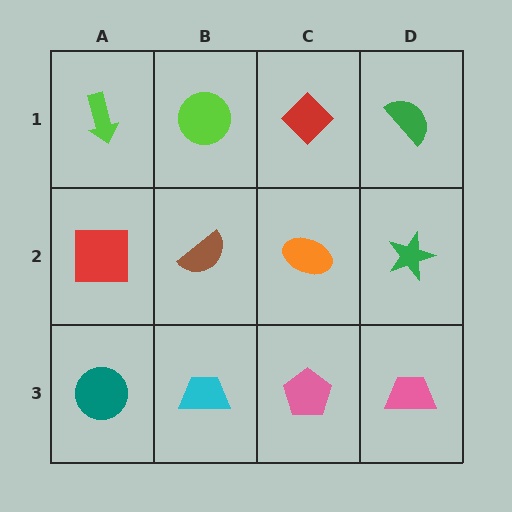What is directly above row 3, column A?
A red square.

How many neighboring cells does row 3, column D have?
2.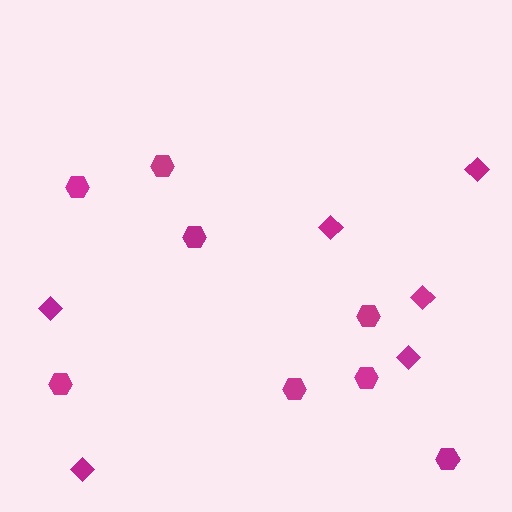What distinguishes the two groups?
There are 2 groups: one group of diamonds (6) and one group of hexagons (8).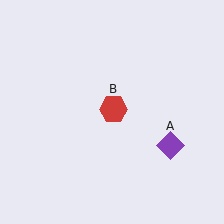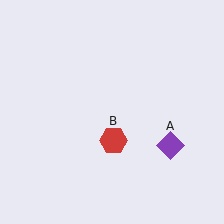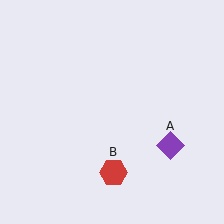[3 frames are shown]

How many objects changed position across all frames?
1 object changed position: red hexagon (object B).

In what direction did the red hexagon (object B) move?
The red hexagon (object B) moved down.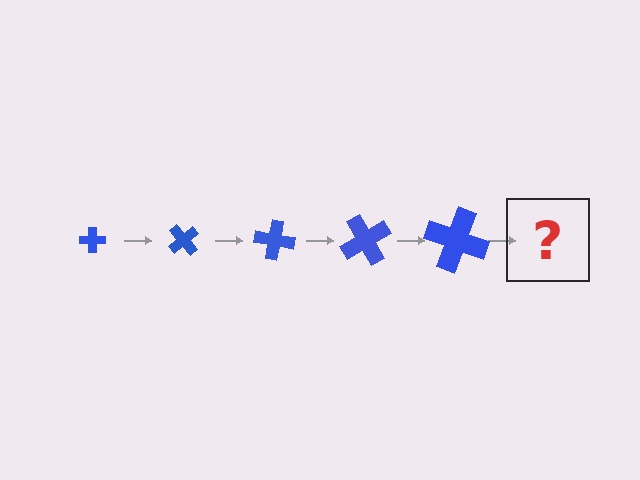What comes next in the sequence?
The next element should be a cross, larger than the previous one and rotated 250 degrees from the start.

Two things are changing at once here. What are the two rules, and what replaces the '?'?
The two rules are that the cross grows larger each step and it rotates 50 degrees each step. The '?' should be a cross, larger than the previous one and rotated 250 degrees from the start.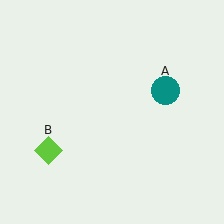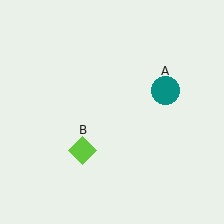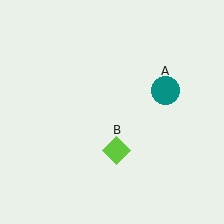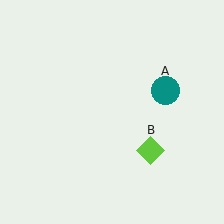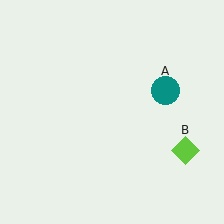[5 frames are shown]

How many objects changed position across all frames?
1 object changed position: lime diamond (object B).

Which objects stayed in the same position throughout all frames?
Teal circle (object A) remained stationary.